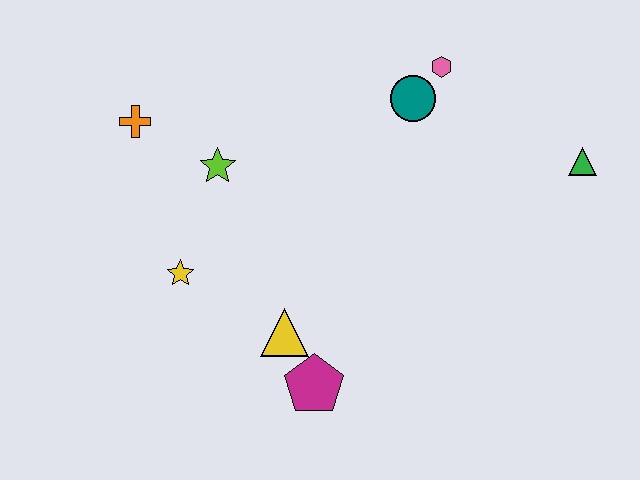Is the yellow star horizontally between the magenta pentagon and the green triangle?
No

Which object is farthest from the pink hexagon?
The magenta pentagon is farthest from the pink hexagon.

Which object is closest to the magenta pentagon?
The yellow triangle is closest to the magenta pentagon.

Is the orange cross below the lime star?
No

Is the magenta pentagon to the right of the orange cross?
Yes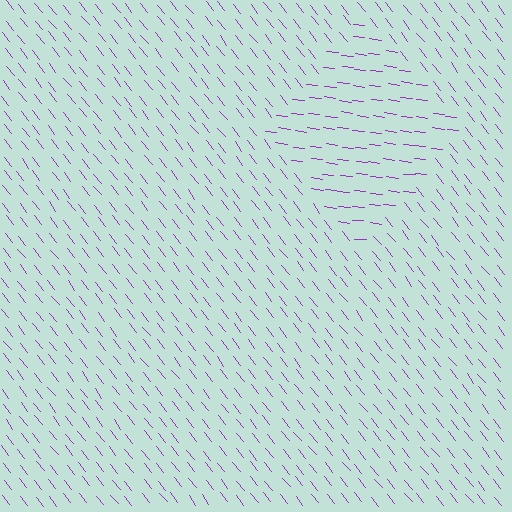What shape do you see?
I see a diamond.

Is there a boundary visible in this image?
Yes, there is a texture boundary formed by a change in line orientation.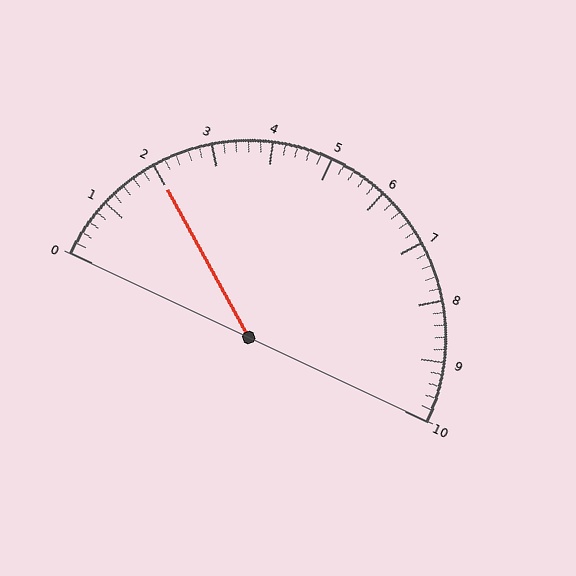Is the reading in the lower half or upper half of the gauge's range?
The reading is in the lower half of the range (0 to 10).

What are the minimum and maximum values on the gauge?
The gauge ranges from 0 to 10.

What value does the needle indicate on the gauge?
The needle indicates approximately 2.0.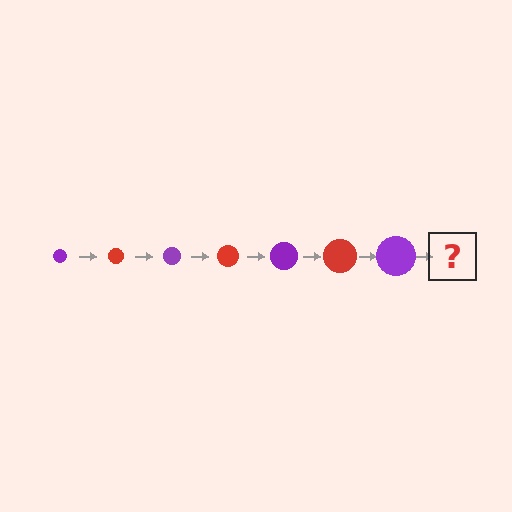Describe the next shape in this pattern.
It should be a red circle, larger than the previous one.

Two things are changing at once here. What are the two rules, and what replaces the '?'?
The two rules are that the circle grows larger each step and the color cycles through purple and red. The '?' should be a red circle, larger than the previous one.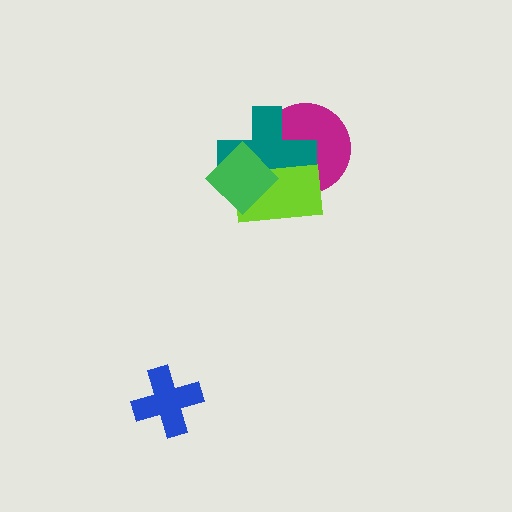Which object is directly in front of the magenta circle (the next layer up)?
The teal cross is directly in front of the magenta circle.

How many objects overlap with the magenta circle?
3 objects overlap with the magenta circle.